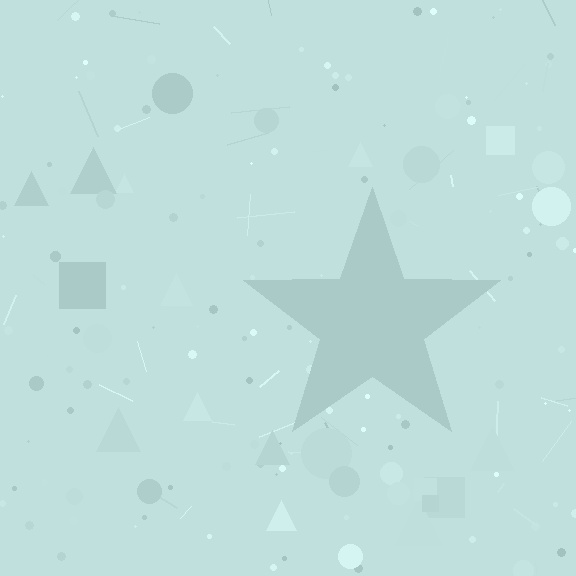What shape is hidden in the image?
A star is hidden in the image.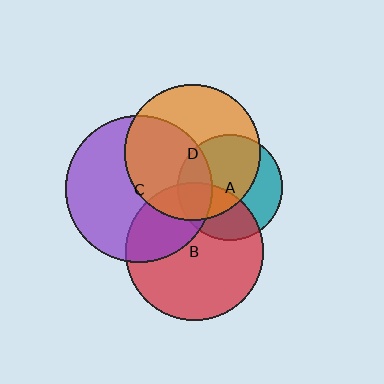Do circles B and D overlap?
Yes.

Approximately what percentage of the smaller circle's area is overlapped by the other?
Approximately 15%.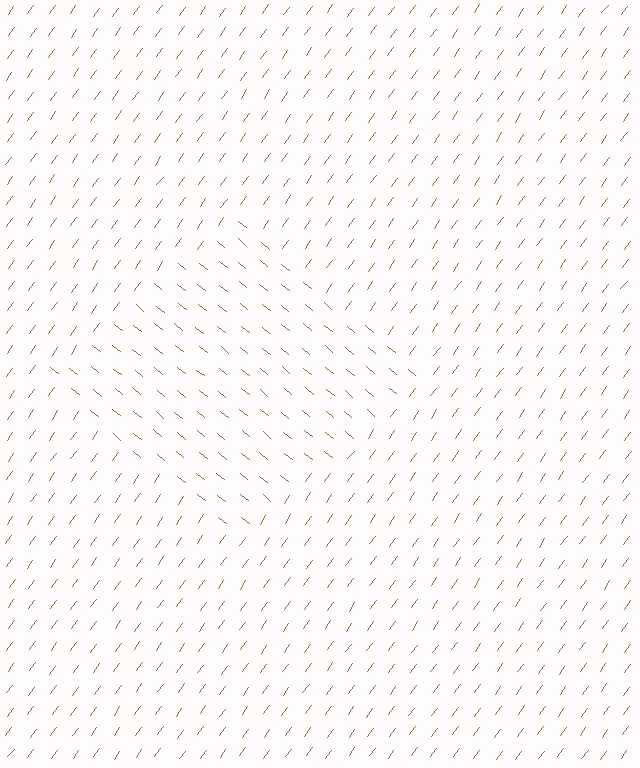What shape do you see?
I see a diamond.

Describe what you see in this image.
The image is filled with small brown line segments. A diamond region in the image has lines oriented differently from the surrounding lines, creating a visible texture boundary.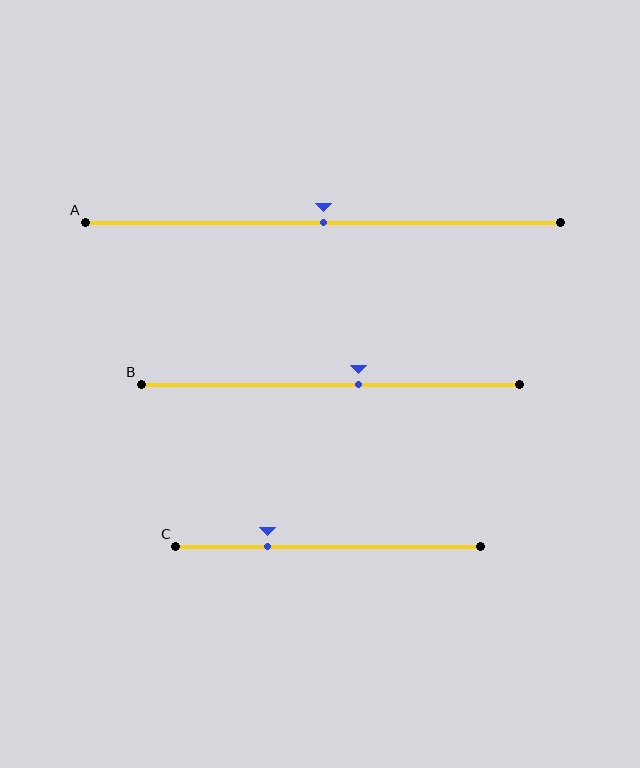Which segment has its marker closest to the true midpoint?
Segment A has its marker closest to the true midpoint.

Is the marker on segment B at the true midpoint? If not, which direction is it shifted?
No, the marker on segment B is shifted to the right by about 7% of the segment length.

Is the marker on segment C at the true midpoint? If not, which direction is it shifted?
No, the marker on segment C is shifted to the left by about 20% of the segment length.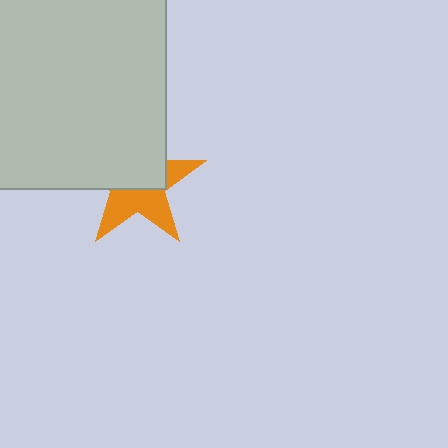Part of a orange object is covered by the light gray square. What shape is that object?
It is a star.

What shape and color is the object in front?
The object in front is a light gray square.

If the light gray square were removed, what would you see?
You would see the complete orange star.